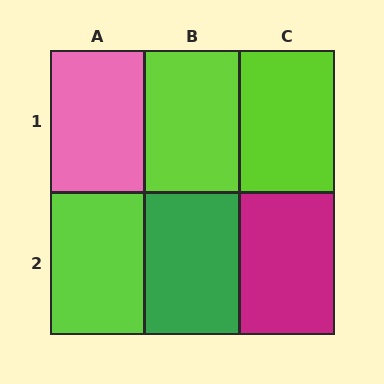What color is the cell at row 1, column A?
Pink.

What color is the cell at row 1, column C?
Lime.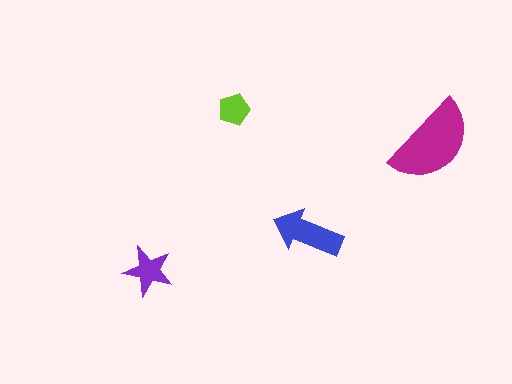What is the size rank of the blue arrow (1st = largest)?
2nd.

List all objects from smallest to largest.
The lime pentagon, the purple star, the blue arrow, the magenta semicircle.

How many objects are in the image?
There are 4 objects in the image.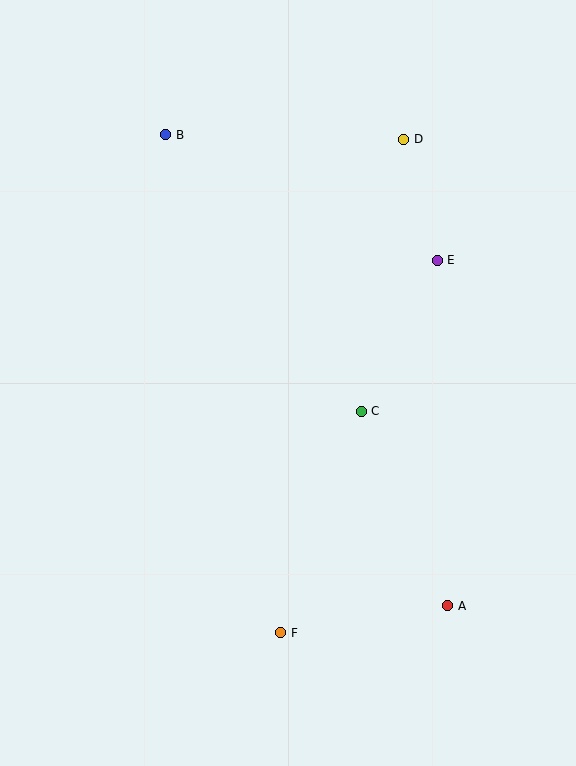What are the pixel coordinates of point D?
Point D is at (404, 139).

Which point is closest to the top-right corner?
Point D is closest to the top-right corner.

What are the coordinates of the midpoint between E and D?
The midpoint between E and D is at (421, 200).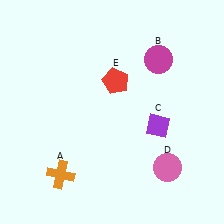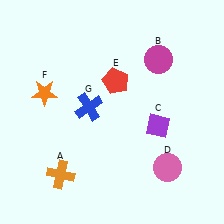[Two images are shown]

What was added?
An orange star (F), a blue cross (G) were added in Image 2.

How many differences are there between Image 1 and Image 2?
There are 2 differences between the two images.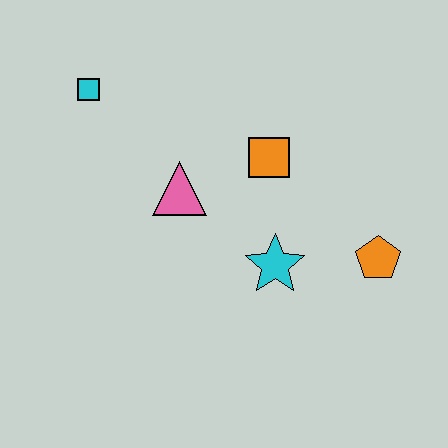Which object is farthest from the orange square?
The cyan square is farthest from the orange square.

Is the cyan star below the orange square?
Yes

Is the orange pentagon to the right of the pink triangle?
Yes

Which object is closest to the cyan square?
The pink triangle is closest to the cyan square.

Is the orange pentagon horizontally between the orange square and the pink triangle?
No